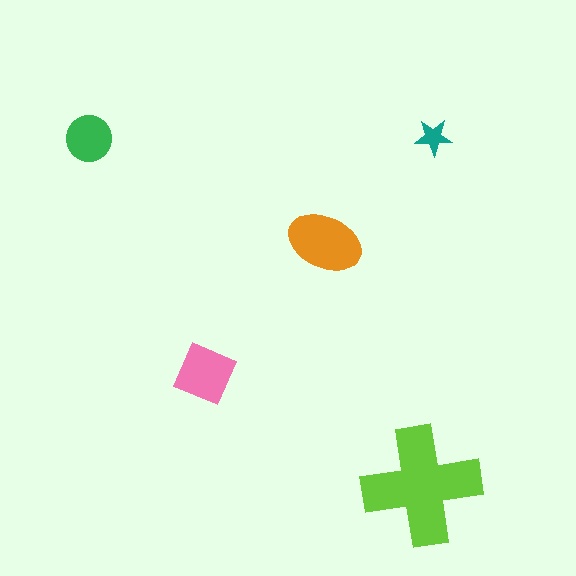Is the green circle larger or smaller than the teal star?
Larger.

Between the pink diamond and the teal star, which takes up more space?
The pink diamond.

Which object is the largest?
The lime cross.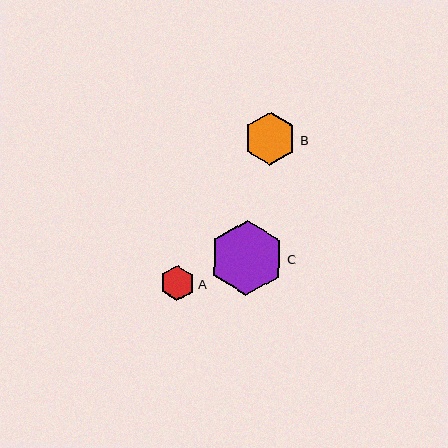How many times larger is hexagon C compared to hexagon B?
Hexagon C is approximately 1.4 times the size of hexagon B.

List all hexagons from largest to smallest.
From largest to smallest: C, B, A.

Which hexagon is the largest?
Hexagon C is the largest with a size of approximately 75 pixels.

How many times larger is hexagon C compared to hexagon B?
Hexagon C is approximately 1.4 times the size of hexagon B.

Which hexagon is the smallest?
Hexagon A is the smallest with a size of approximately 35 pixels.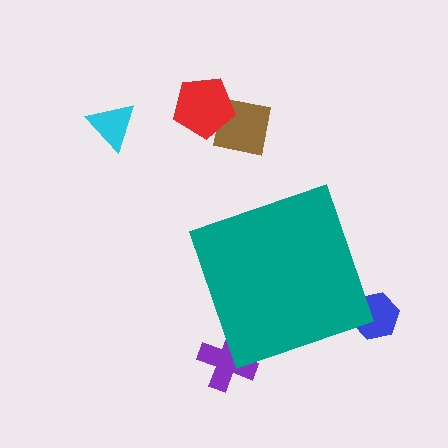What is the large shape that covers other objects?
A teal diamond.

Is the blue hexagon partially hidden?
Yes, the blue hexagon is partially hidden behind the teal diamond.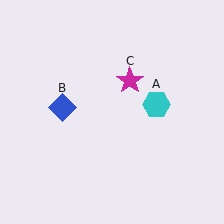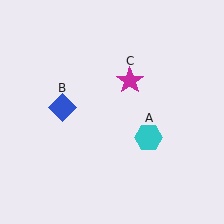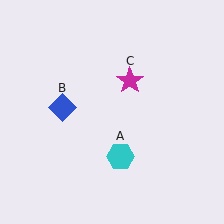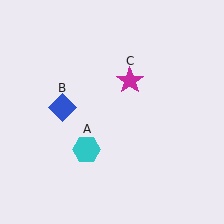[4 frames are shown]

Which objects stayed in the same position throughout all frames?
Blue diamond (object B) and magenta star (object C) remained stationary.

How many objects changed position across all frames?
1 object changed position: cyan hexagon (object A).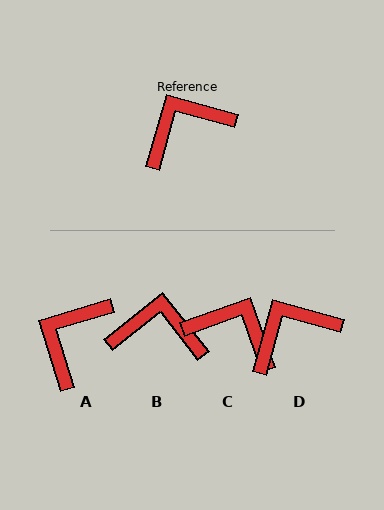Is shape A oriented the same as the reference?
No, it is off by about 33 degrees.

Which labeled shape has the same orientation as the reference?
D.